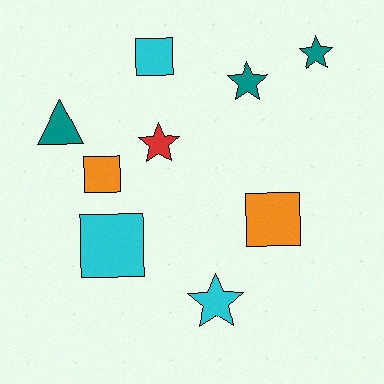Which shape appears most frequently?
Square, with 4 objects.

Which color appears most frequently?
Cyan, with 3 objects.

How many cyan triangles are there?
There are no cyan triangles.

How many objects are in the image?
There are 9 objects.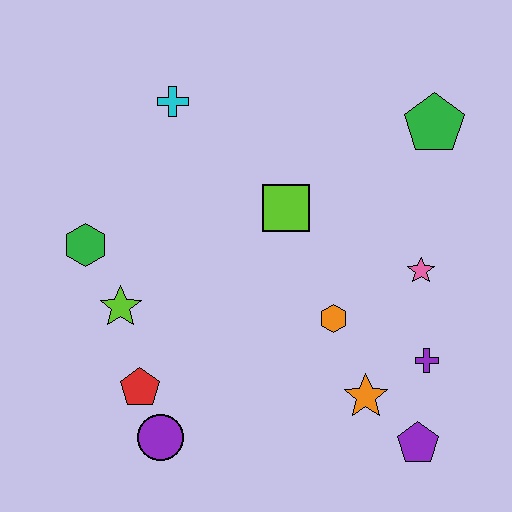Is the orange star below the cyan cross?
Yes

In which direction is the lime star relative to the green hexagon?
The lime star is below the green hexagon.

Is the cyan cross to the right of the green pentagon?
No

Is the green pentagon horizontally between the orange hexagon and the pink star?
No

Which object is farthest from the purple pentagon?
The cyan cross is farthest from the purple pentagon.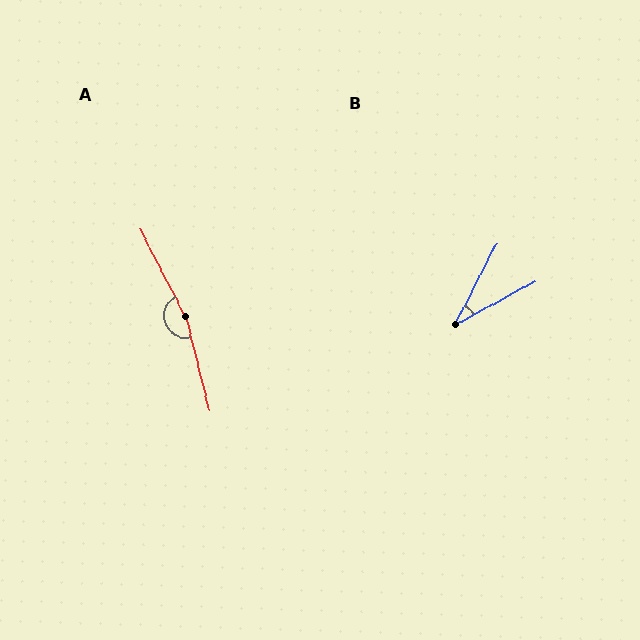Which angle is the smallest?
B, at approximately 34 degrees.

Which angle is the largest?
A, at approximately 167 degrees.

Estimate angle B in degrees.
Approximately 34 degrees.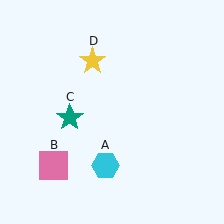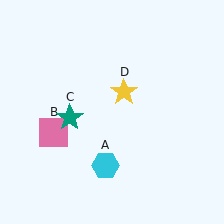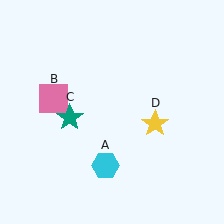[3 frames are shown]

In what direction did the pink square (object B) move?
The pink square (object B) moved up.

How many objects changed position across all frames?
2 objects changed position: pink square (object B), yellow star (object D).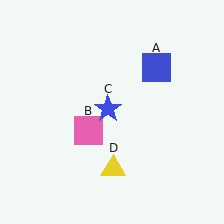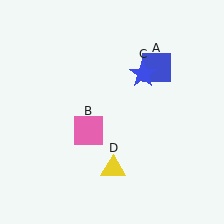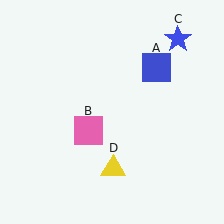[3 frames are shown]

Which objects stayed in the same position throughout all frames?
Blue square (object A) and pink square (object B) and yellow triangle (object D) remained stationary.